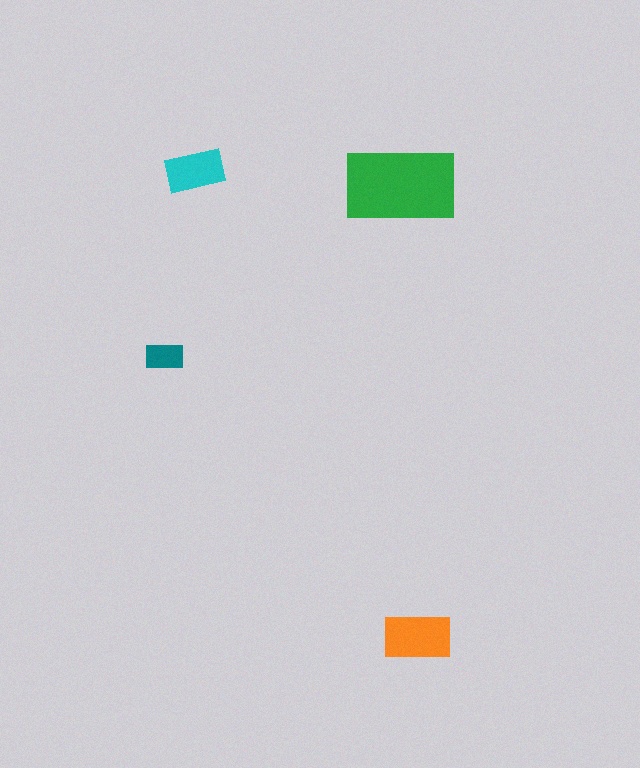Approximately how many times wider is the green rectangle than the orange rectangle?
About 1.5 times wider.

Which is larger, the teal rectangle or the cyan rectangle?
The cyan one.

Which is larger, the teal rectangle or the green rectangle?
The green one.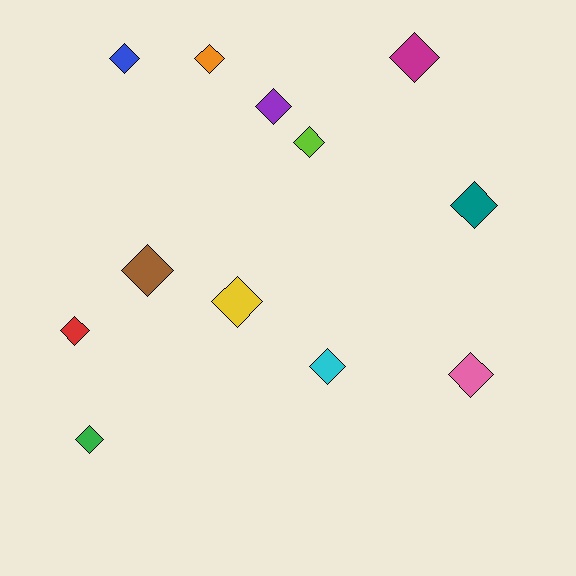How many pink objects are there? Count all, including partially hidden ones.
There is 1 pink object.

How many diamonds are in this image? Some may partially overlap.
There are 12 diamonds.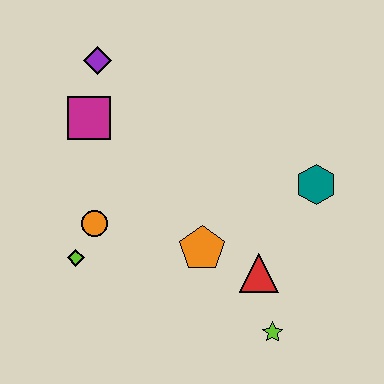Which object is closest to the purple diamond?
The magenta square is closest to the purple diamond.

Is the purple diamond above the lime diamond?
Yes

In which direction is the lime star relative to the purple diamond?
The lime star is below the purple diamond.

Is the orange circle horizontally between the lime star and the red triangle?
No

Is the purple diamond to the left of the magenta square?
No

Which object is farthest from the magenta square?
The lime star is farthest from the magenta square.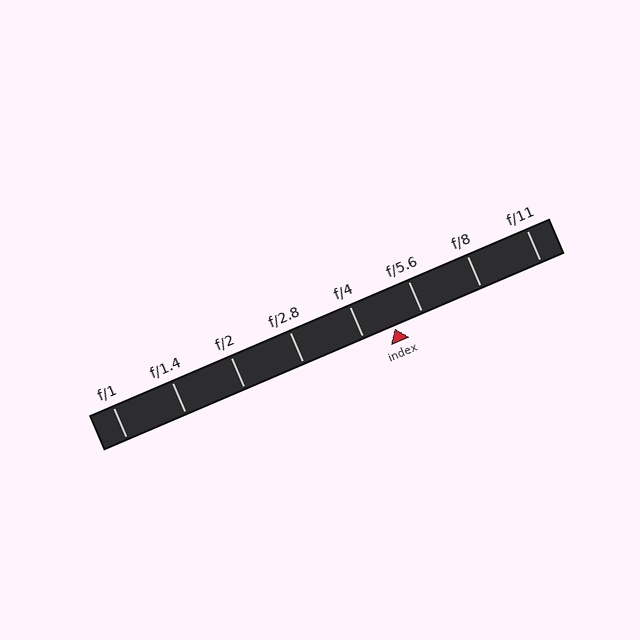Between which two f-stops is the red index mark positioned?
The index mark is between f/4 and f/5.6.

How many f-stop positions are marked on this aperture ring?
There are 8 f-stop positions marked.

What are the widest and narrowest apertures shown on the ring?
The widest aperture shown is f/1 and the narrowest is f/11.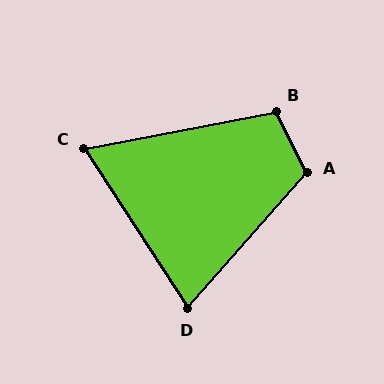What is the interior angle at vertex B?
Approximately 106 degrees (obtuse).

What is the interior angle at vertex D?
Approximately 74 degrees (acute).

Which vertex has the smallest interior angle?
C, at approximately 68 degrees.